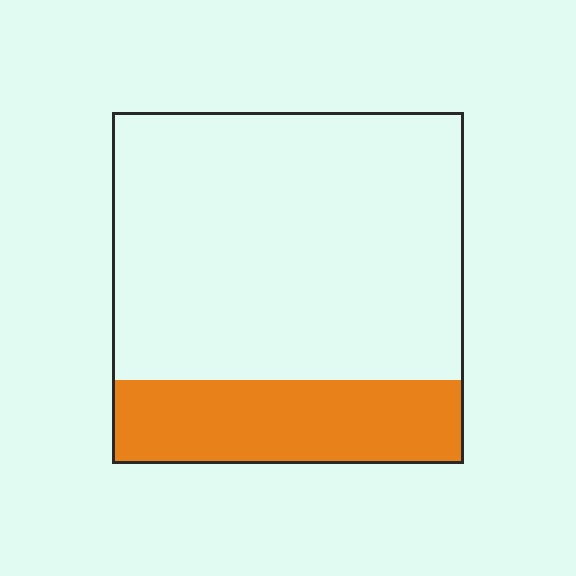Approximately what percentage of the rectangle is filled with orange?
Approximately 25%.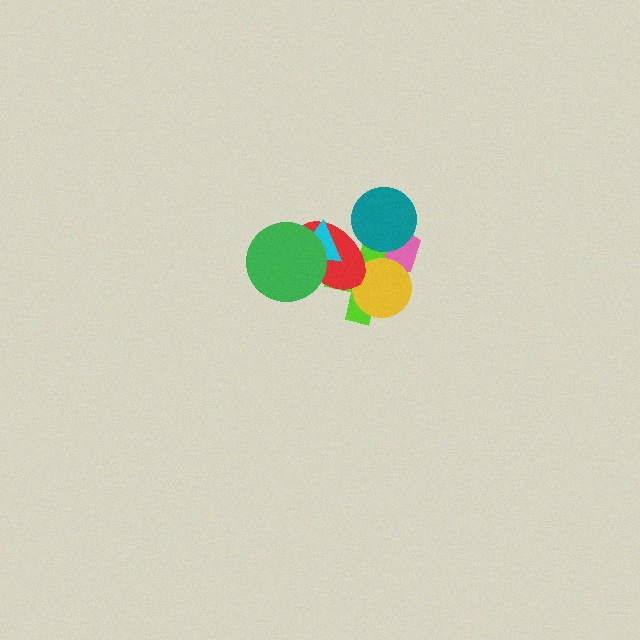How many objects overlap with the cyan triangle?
2 objects overlap with the cyan triangle.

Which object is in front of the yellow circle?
The red ellipse is in front of the yellow circle.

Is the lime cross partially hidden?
Yes, it is partially covered by another shape.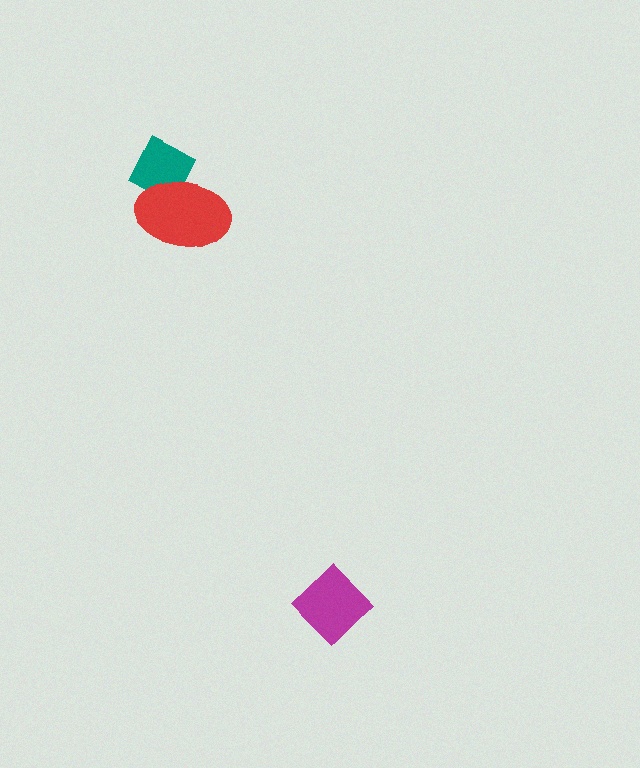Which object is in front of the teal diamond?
The red ellipse is in front of the teal diamond.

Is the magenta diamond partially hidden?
No, no other shape covers it.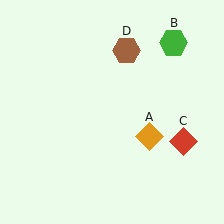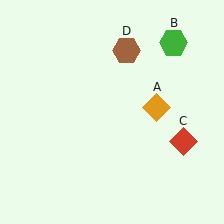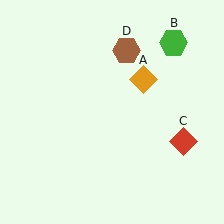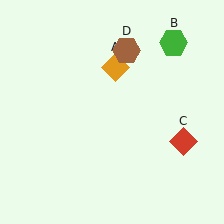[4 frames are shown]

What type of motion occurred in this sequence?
The orange diamond (object A) rotated counterclockwise around the center of the scene.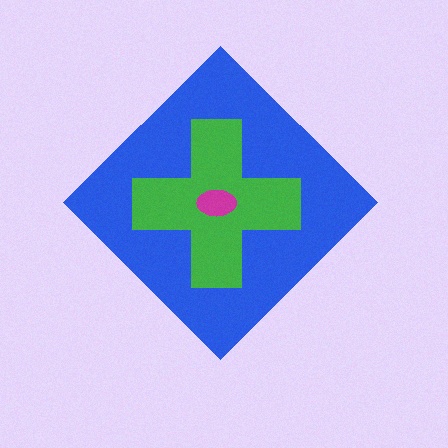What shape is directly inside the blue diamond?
The green cross.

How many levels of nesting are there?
3.